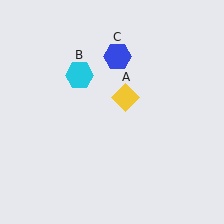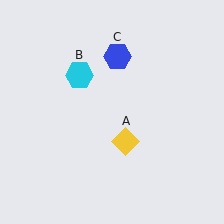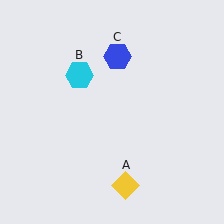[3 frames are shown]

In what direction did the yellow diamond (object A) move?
The yellow diamond (object A) moved down.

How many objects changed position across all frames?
1 object changed position: yellow diamond (object A).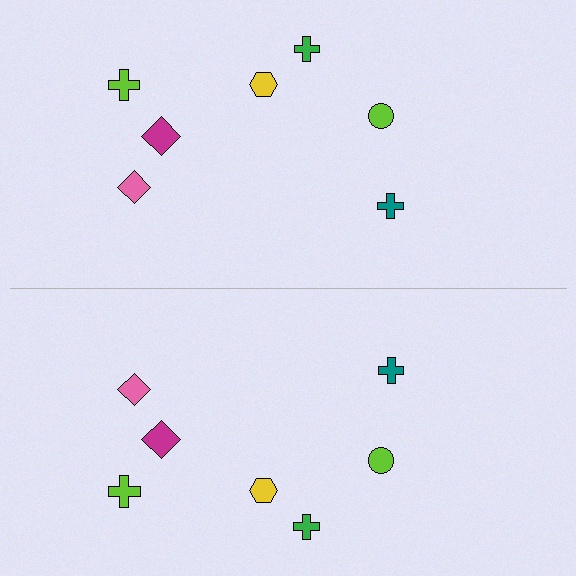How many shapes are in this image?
There are 14 shapes in this image.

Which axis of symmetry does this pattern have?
The pattern has a horizontal axis of symmetry running through the center of the image.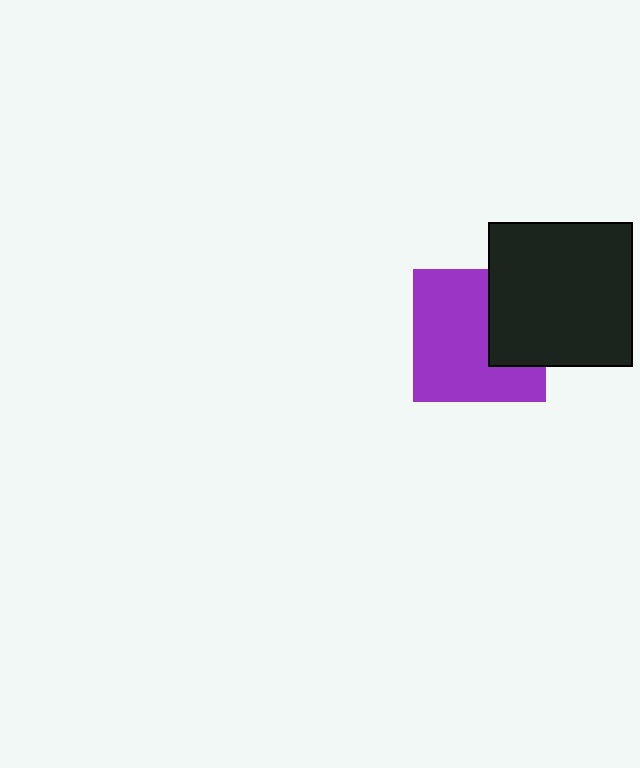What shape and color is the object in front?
The object in front is a black square.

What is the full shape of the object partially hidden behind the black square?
The partially hidden object is a purple square.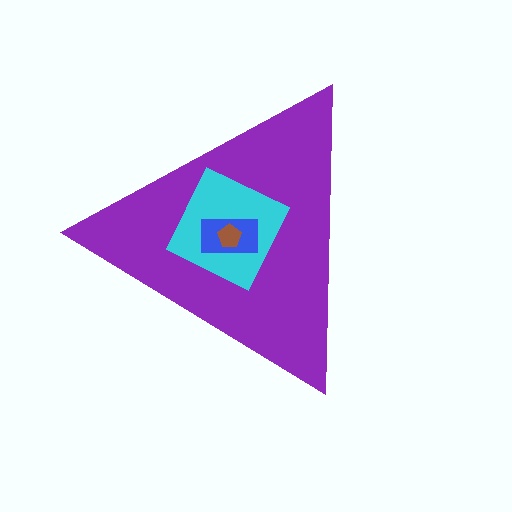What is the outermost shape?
The purple triangle.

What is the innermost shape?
The brown pentagon.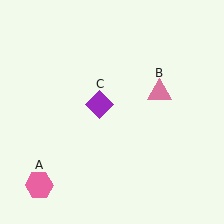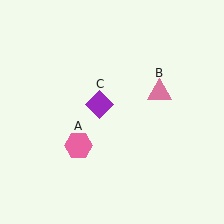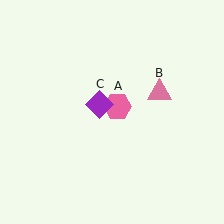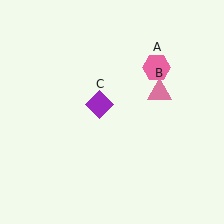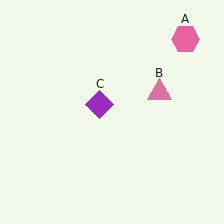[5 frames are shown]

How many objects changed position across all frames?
1 object changed position: pink hexagon (object A).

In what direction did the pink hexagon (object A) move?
The pink hexagon (object A) moved up and to the right.